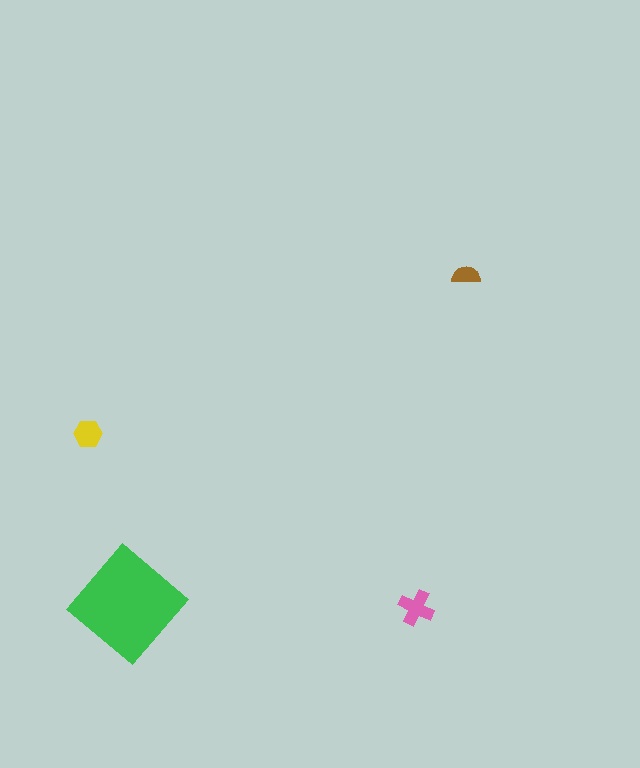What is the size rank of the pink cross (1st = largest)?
2nd.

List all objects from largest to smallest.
The green diamond, the pink cross, the yellow hexagon, the brown semicircle.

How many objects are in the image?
There are 4 objects in the image.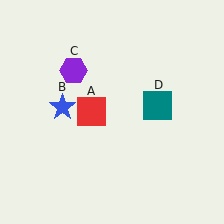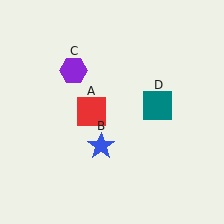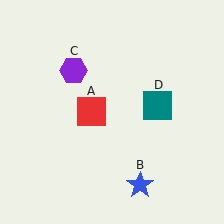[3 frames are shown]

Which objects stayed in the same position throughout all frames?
Red square (object A) and purple hexagon (object C) and teal square (object D) remained stationary.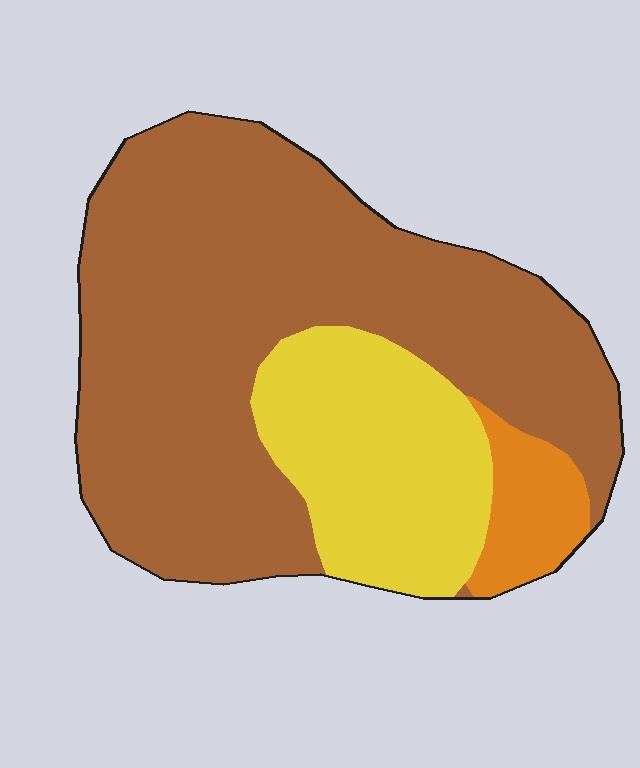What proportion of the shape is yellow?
Yellow covers 24% of the shape.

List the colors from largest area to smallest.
From largest to smallest: brown, yellow, orange.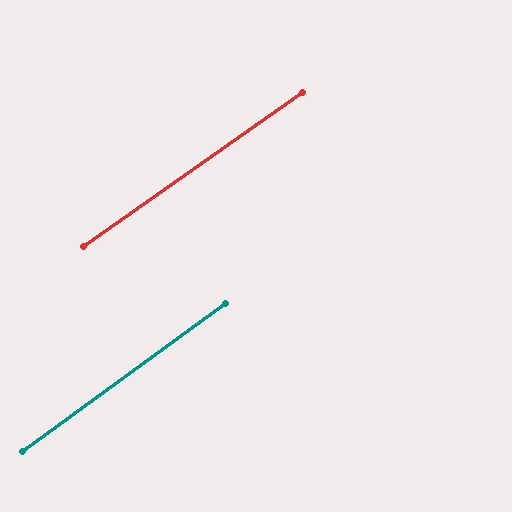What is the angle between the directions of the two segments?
Approximately 1 degree.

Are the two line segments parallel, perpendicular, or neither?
Parallel — their directions differ by only 1.2°.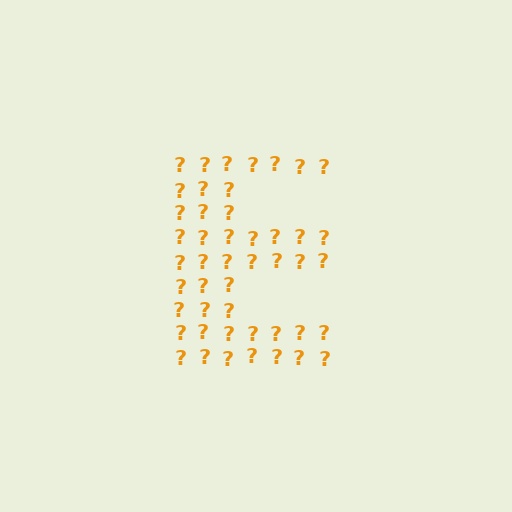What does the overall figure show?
The overall figure shows the letter E.